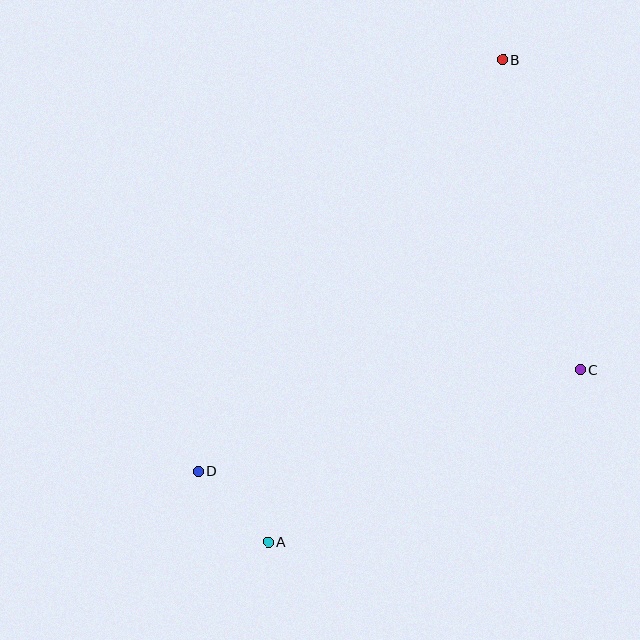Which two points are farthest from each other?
Points A and B are farthest from each other.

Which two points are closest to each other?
Points A and D are closest to each other.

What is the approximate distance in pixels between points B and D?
The distance between B and D is approximately 512 pixels.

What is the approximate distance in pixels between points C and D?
The distance between C and D is approximately 395 pixels.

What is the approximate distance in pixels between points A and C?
The distance between A and C is approximately 356 pixels.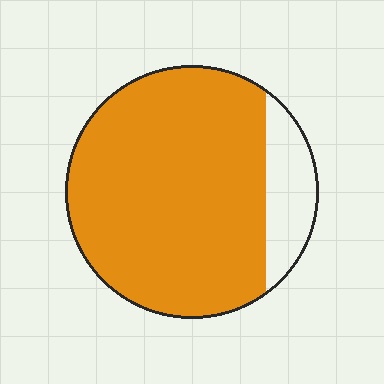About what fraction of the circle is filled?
About five sixths (5/6).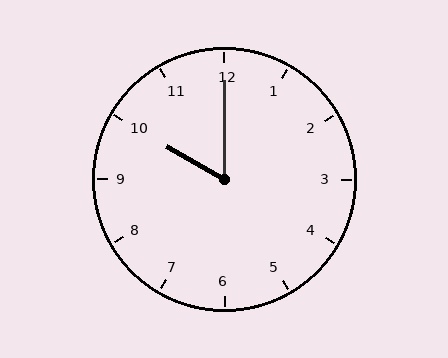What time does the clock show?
10:00.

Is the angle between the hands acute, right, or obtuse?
It is acute.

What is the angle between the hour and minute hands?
Approximately 60 degrees.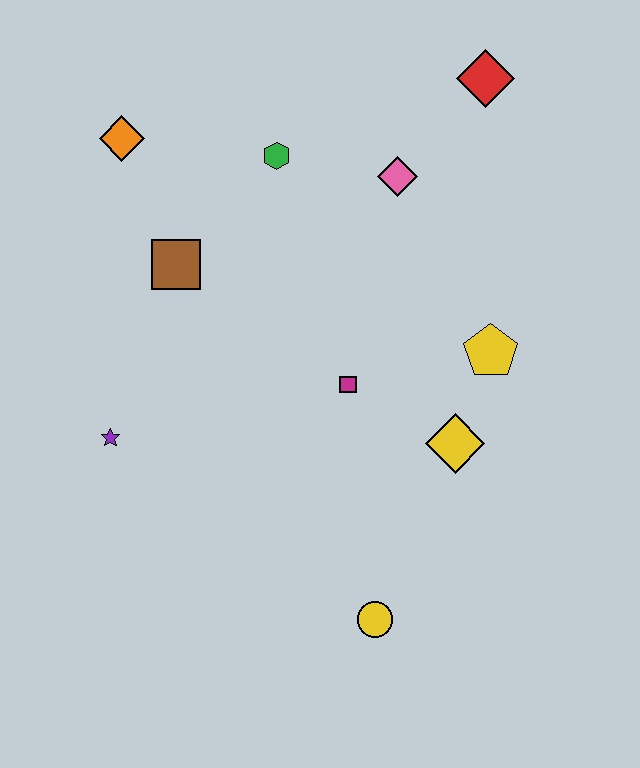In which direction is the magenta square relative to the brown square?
The magenta square is to the right of the brown square.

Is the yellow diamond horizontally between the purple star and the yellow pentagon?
Yes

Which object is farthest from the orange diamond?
The yellow circle is farthest from the orange diamond.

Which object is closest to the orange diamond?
The brown square is closest to the orange diamond.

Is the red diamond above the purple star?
Yes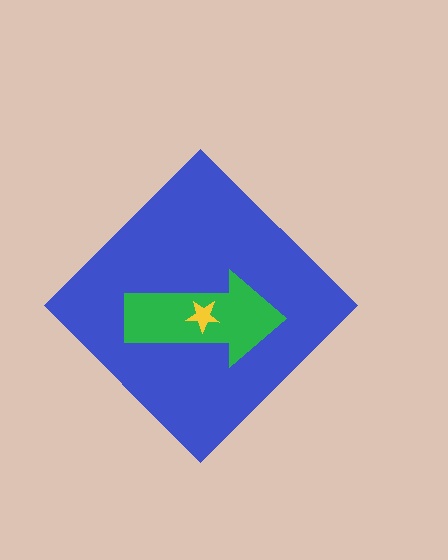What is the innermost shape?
The yellow star.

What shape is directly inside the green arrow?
The yellow star.